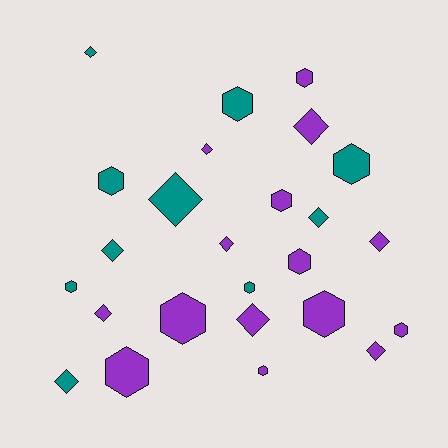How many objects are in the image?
There are 25 objects.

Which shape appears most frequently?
Hexagon, with 13 objects.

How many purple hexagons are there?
There are 8 purple hexagons.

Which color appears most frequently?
Purple, with 15 objects.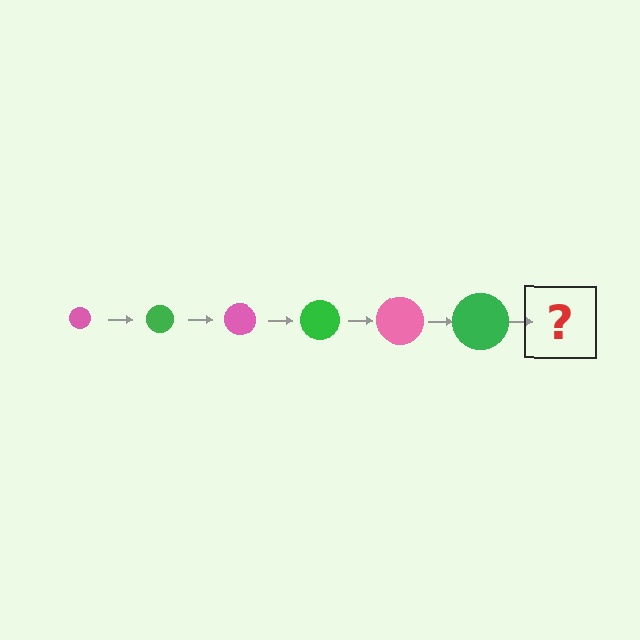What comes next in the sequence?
The next element should be a pink circle, larger than the previous one.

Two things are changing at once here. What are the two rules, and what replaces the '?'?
The two rules are that the circle grows larger each step and the color cycles through pink and green. The '?' should be a pink circle, larger than the previous one.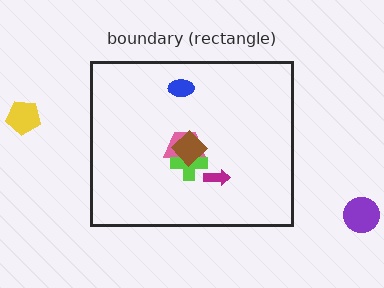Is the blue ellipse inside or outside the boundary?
Inside.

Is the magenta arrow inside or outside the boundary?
Inside.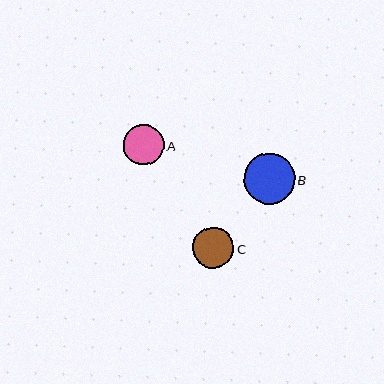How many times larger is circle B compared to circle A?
Circle B is approximately 1.3 times the size of circle A.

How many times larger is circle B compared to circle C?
Circle B is approximately 1.2 times the size of circle C.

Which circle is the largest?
Circle B is the largest with a size of approximately 51 pixels.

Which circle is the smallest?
Circle A is the smallest with a size of approximately 40 pixels.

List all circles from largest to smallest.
From largest to smallest: B, C, A.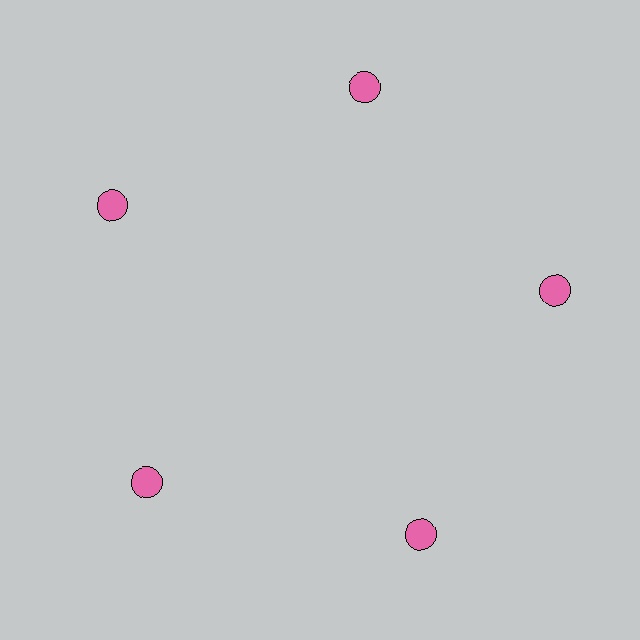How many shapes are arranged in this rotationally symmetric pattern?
There are 5 shapes, arranged in 5 groups of 1.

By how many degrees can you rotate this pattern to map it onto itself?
The pattern maps onto itself every 72 degrees of rotation.